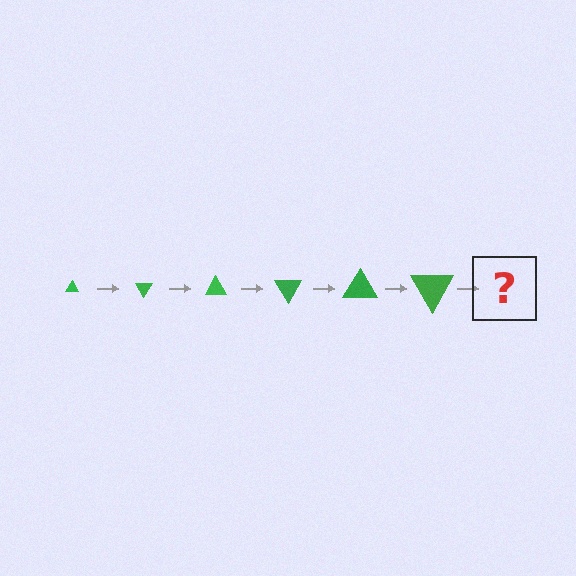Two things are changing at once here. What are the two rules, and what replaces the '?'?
The two rules are that the triangle grows larger each step and it rotates 60 degrees each step. The '?' should be a triangle, larger than the previous one and rotated 360 degrees from the start.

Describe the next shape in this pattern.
It should be a triangle, larger than the previous one and rotated 360 degrees from the start.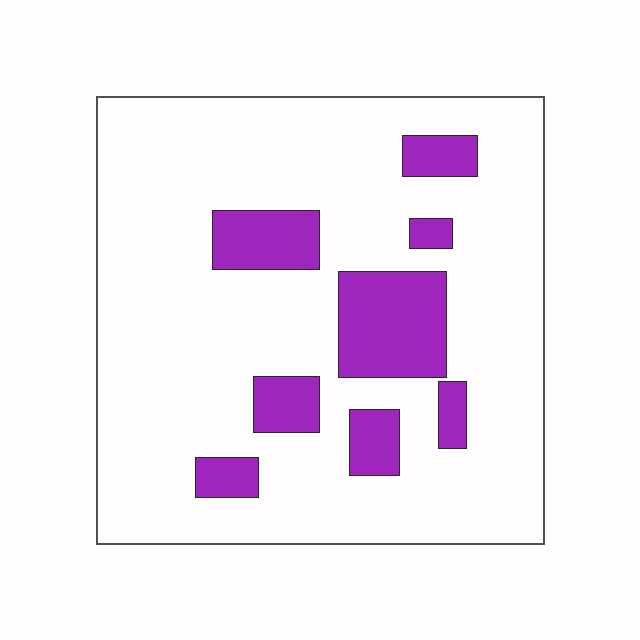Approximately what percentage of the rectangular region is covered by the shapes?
Approximately 15%.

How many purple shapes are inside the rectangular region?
8.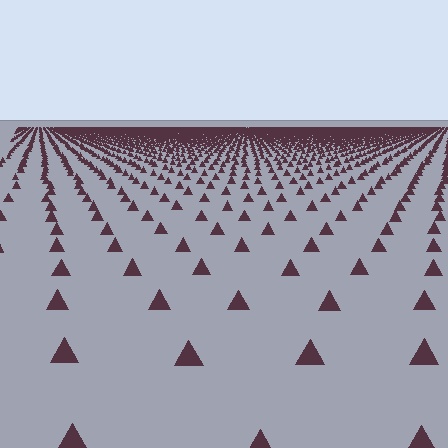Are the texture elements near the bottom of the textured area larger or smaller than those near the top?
Larger. Near the bottom, elements are closer to the viewer and appear at a bigger on-screen size.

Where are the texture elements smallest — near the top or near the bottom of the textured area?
Near the top.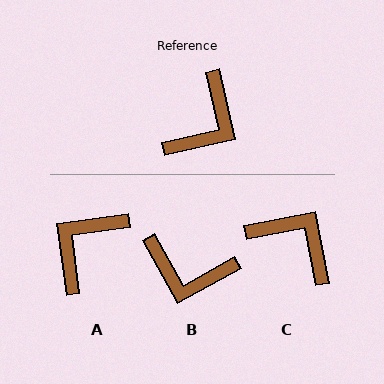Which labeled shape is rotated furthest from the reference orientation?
A, about 175 degrees away.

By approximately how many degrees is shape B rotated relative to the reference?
Approximately 74 degrees clockwise.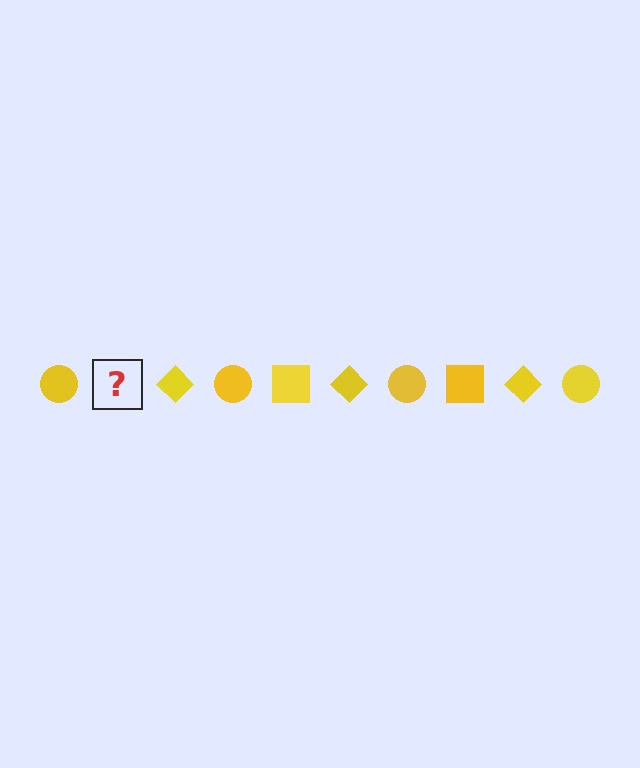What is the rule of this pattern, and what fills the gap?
The rule is that the pattern cycles through circle, square, diamond shapes in yellow. The gap should be filled with a yellow square.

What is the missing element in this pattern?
The missing element is a yellow square.